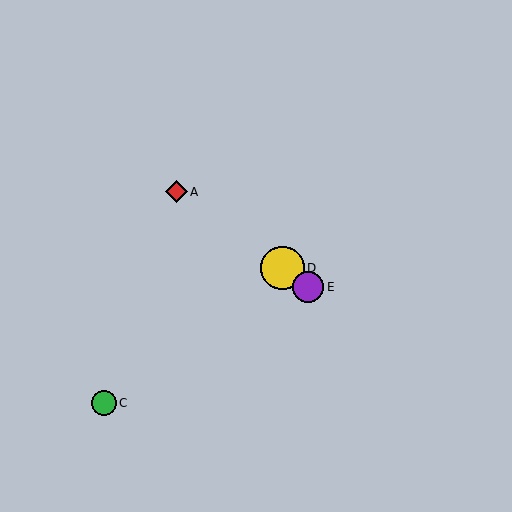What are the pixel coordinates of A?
Object A is at (176, 192).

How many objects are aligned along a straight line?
4 objects (A, B, D, E) are aligned along a straight line.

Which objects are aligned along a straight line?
Objects A, B, D, E are aligned along a straight line.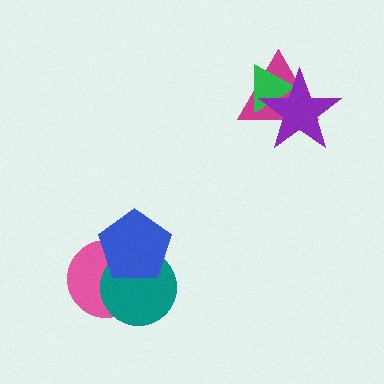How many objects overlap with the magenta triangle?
2 objects overlap with the magenta triangle.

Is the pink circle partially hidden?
Yes, it is partially covered by another shape.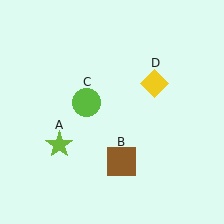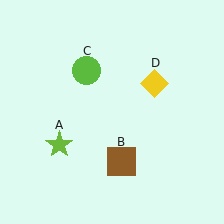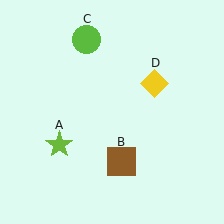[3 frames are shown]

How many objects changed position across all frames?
1 object changed position: lime circle (object C).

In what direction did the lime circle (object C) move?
The lime circle (object C) moved up.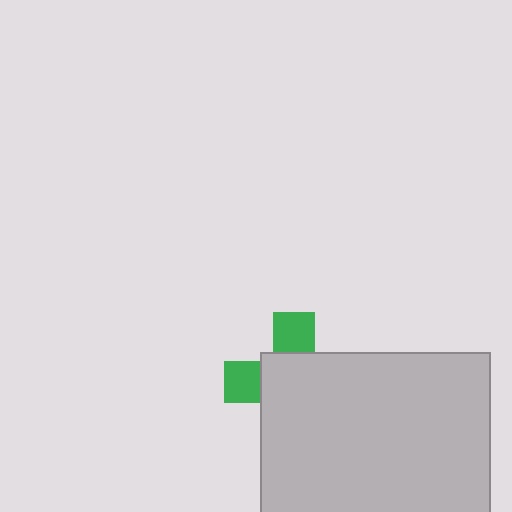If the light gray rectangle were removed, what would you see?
You would see the complete green cross.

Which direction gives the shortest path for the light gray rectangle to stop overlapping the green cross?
Moving toward the lower-right gives the shortest separation.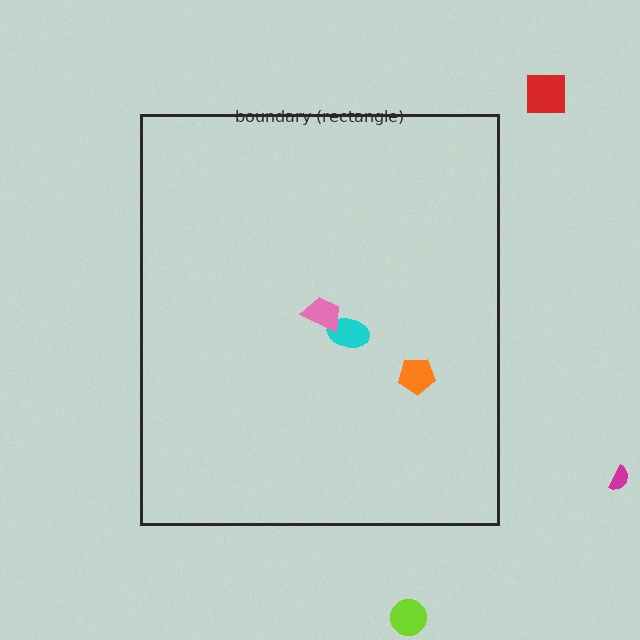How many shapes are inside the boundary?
3 inside, 3 outside.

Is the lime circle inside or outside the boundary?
Outside.